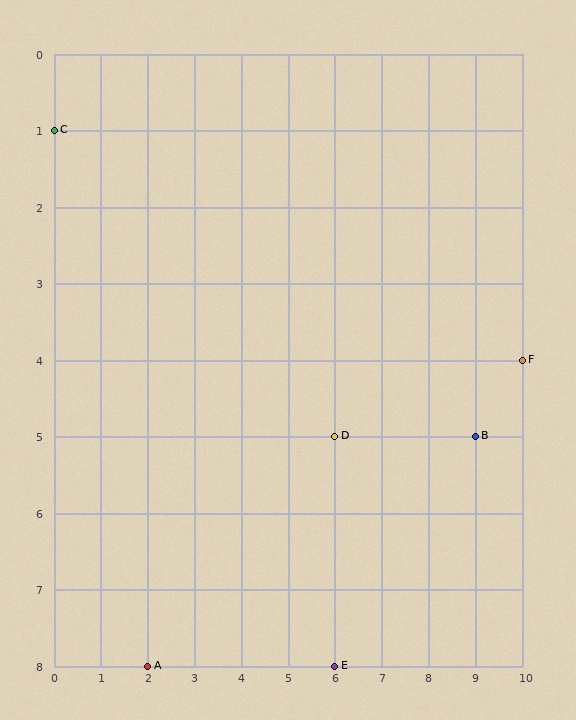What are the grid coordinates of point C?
Point C is at grid coordinates (0, 1).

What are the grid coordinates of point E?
Point E is at grid coordinates (6, 8).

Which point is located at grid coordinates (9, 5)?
Point B is at (9, 5).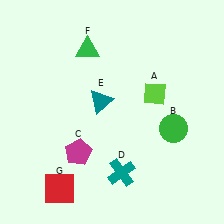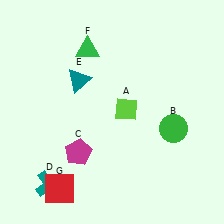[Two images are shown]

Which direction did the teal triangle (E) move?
The teal triangle (E) moved left.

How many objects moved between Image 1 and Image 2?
3 objects moved between the two images.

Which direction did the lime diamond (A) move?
The lime diamond (A) moved left.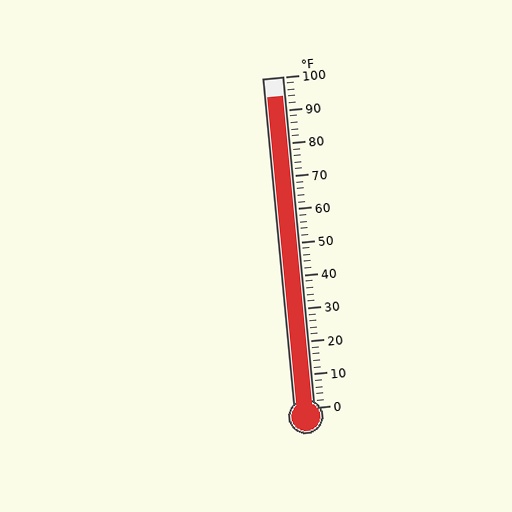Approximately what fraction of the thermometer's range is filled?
The thermometer is filled to approximately 95% of its range.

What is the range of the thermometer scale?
The thermometer scale ranges from 0°F to 100°F.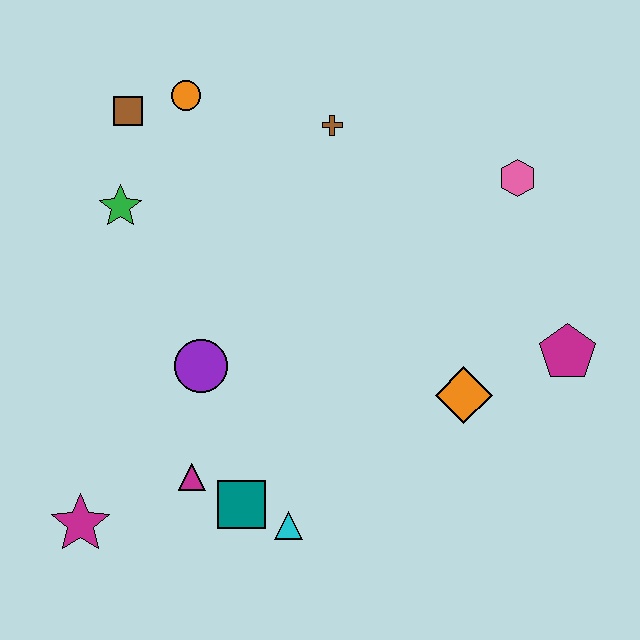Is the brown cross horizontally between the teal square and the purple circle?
No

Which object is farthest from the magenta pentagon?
The magenta star is farthest from the magenta pentagon.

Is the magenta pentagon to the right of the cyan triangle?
Yes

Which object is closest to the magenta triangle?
The teal square is closest to the magenta triangle.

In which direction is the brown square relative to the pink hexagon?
The brown square is to the left of the pink hexagon.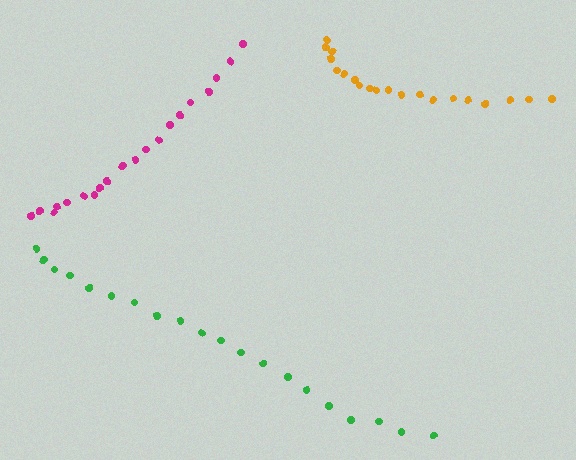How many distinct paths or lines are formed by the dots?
There are 3 distinct paths.